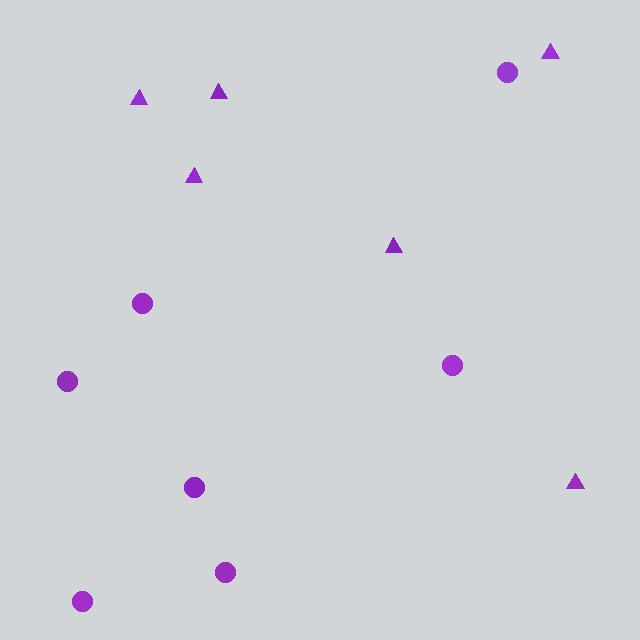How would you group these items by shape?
There are 2 groups: one group of triangles (6) and one group of circles (7).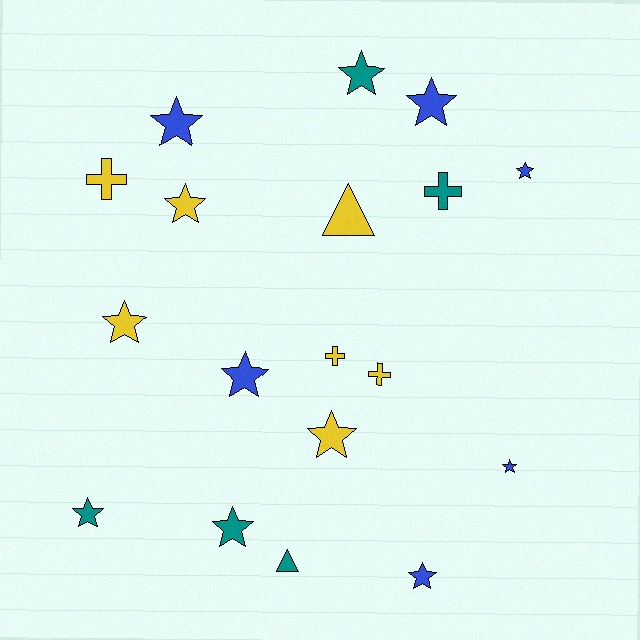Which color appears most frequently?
Yellow, with 7 objects.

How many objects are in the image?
There are 18 objects.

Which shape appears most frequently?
Star, with 12 objects.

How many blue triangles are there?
There are no blue triangles.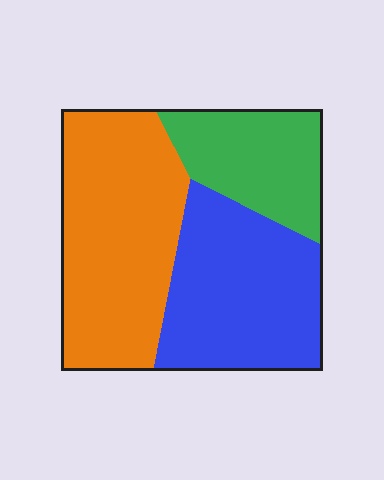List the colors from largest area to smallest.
From largest to smallest: orange, blue, green.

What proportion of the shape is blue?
Blue takes up about three eighths (3/8) of the shape.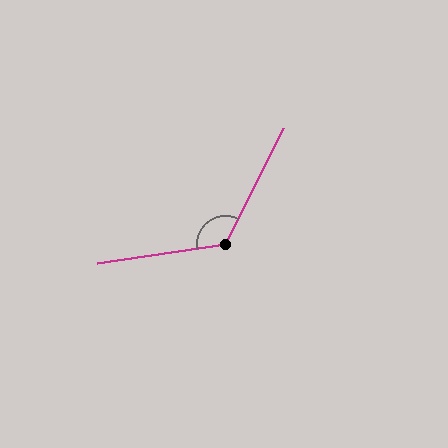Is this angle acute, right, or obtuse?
It is obtuse.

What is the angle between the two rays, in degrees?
Approximately 125 degrees.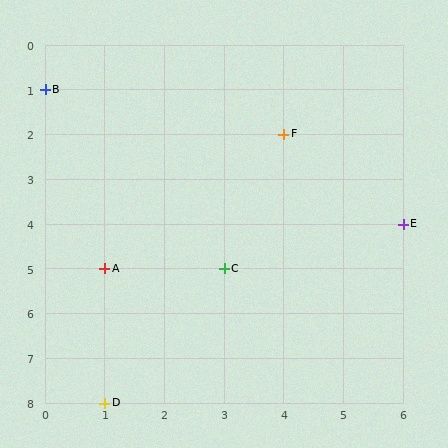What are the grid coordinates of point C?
Point C is at grid coordinates (3, 5).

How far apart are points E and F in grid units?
Points E and F are 2 columns and 2 rows apart (about 2.8 grid units diagonally).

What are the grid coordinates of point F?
Point F is at grid coordinates (4, 2).